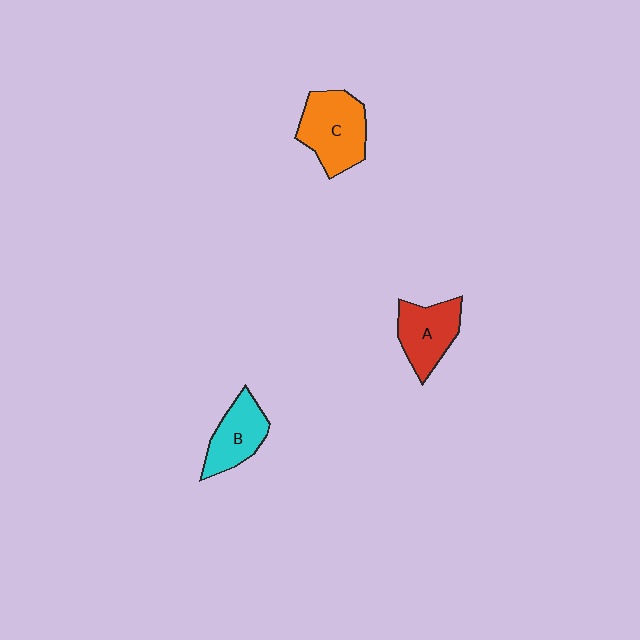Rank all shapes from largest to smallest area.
From largest to smallest: C (orange), A (red), B (cyan).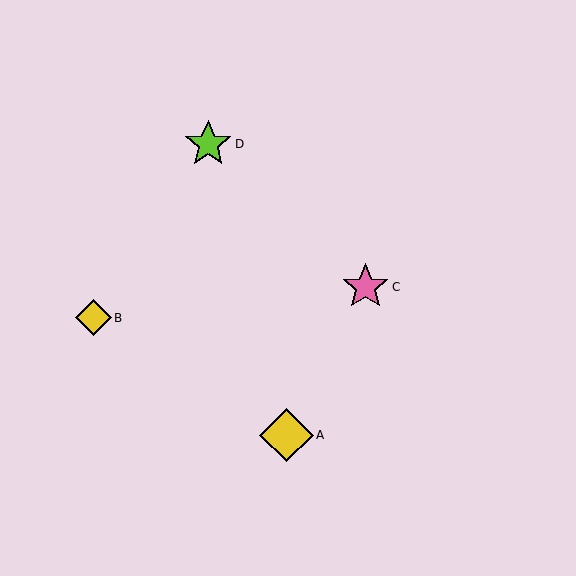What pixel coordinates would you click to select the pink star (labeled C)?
Click at (366, 287) to select the pink star C.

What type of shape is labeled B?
Shape B is a yellow diamond.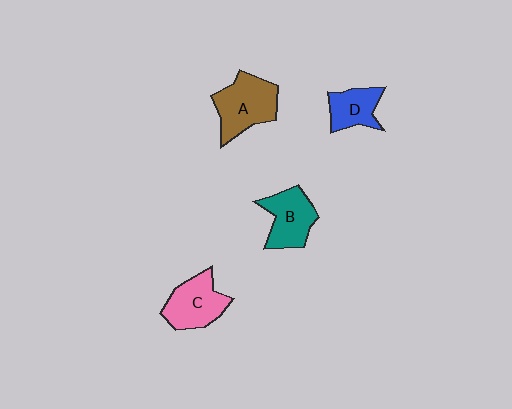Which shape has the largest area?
Shape A (brown).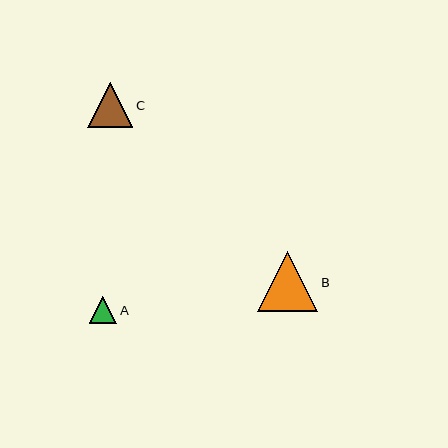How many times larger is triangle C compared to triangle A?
Triangle C is approximately 1.6 times the size of triangle A.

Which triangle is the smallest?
Triangle A is the smallest with a size of approximately 27 pixels.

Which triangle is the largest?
Triangle B is the largest with a size of approximately 60 pixels.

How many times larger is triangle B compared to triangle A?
Triangle B is approximately 2.2 times the size of triangle A.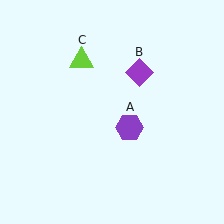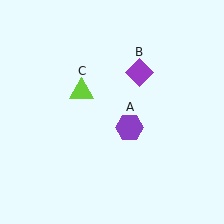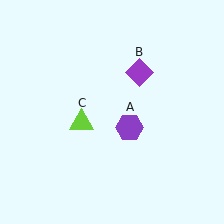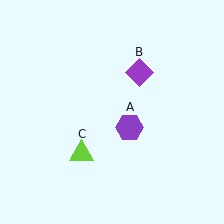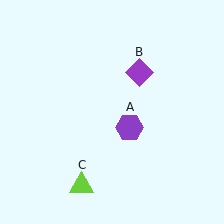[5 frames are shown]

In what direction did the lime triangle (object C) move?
The lime triangle (object C) moved down.